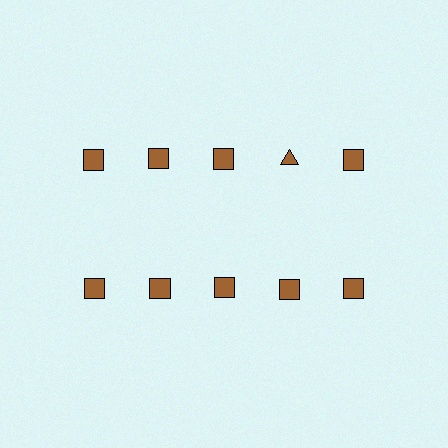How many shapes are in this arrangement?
There are 10 shapes arranged in a grid pattern.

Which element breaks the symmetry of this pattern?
The brown triangle in the top row, second from right column breaks the symmetry. All other shapes are brown squares.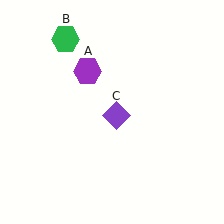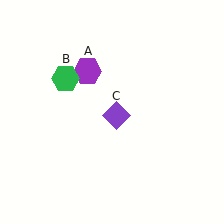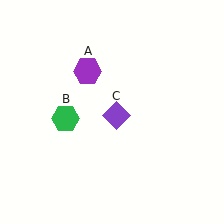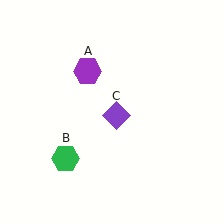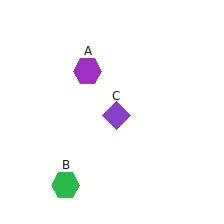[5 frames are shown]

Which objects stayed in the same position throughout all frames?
Purple hexagon (object A) and purple diamond (object C) remained stationary.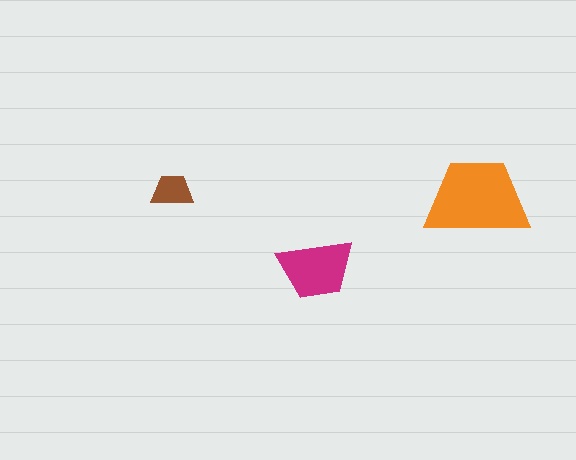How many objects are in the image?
There are 3 objects in the image.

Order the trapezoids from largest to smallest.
the orange one, the magenta one, the brown one.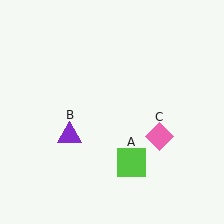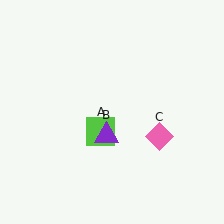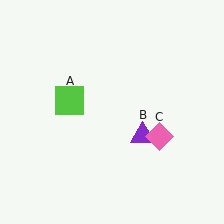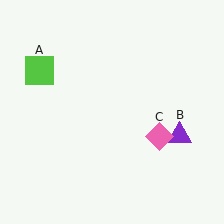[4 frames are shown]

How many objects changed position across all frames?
2 objects changed position: lime square (object A), purple triangle (object B).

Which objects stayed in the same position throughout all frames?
Pink diamond (object C) remained stationary.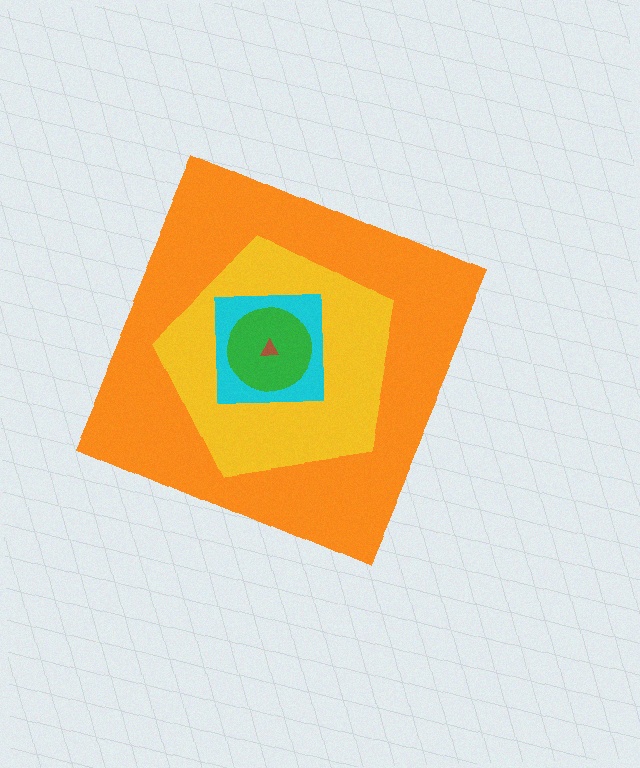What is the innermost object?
The brown triangle.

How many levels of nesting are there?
5.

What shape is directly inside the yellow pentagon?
The cyan square.